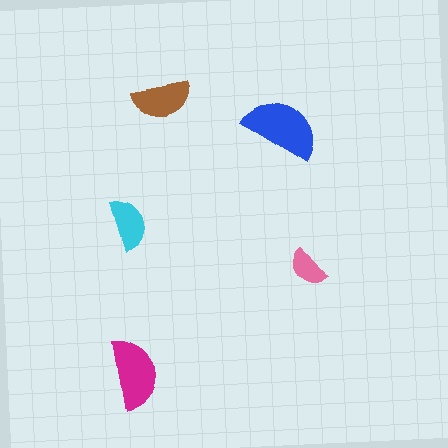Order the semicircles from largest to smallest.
the blue one, the magenta one, the brown one, the cyan one, the pink one.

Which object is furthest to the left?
The magenta semicircle is leftmost.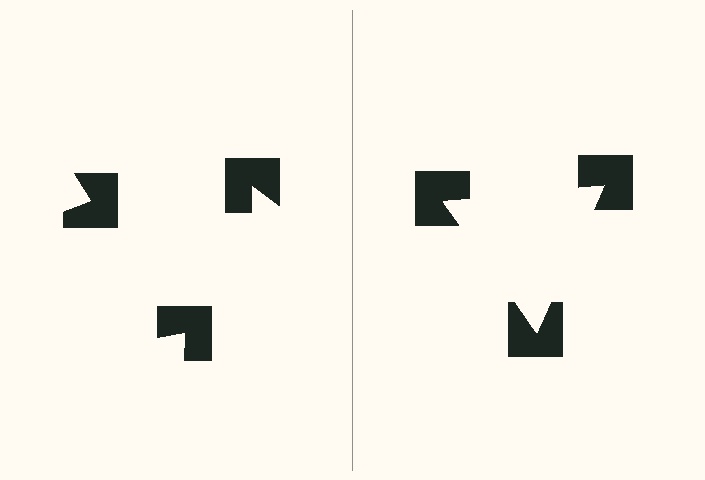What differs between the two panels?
The notched squares are positioned identically on both sides; only the wedge orientations differ. On the right they align to a triangle; on the left they are misaligned.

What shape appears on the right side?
An illusory triangle.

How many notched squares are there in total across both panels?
6 — 3 on each side.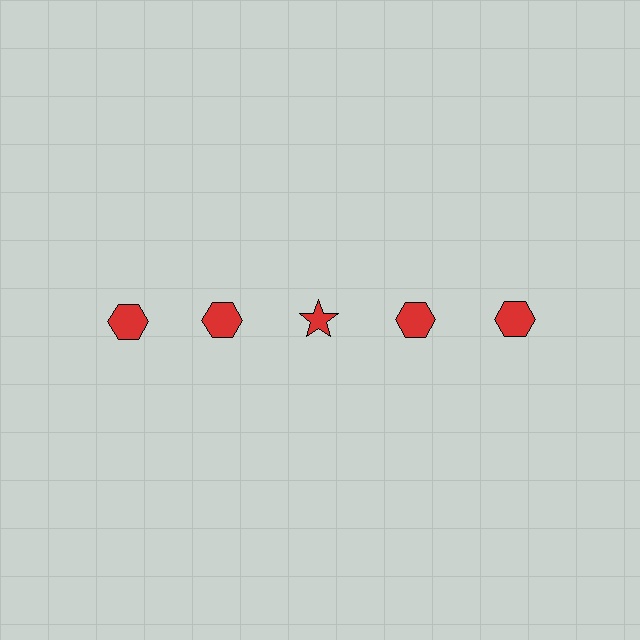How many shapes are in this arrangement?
There are 5 shapes arranged in a grid pattern.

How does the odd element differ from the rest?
It has a different shape: star instead of hexagon.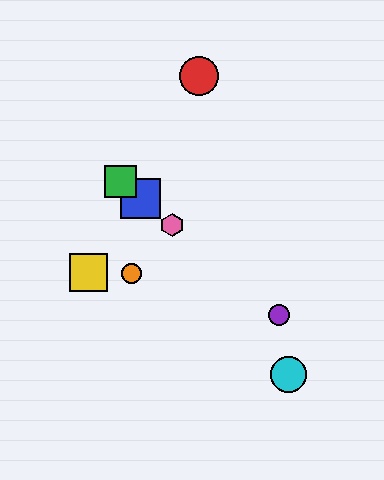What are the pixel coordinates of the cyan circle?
The cyan circle is at (289, 374).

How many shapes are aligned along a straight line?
4 shapes (the blue square, the green square, the purple circle, the pink hexagon) are aligned along a straight line.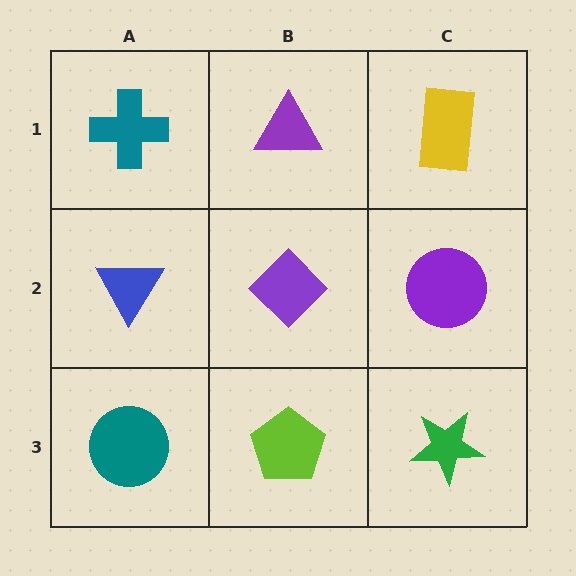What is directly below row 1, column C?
A purple circle.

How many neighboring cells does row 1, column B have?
3.